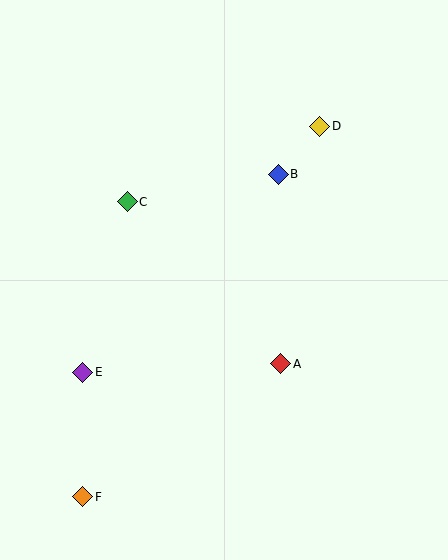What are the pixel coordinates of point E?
Point E is at (83, 372).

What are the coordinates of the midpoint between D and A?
The midpoint between D and A is at (300, 245).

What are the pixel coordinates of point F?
Point F is at (83, 497).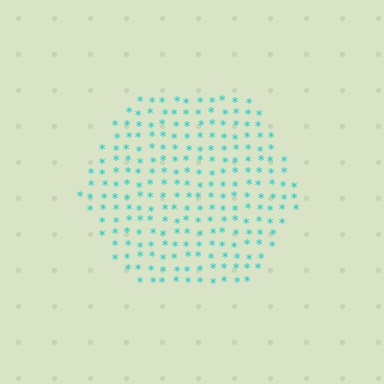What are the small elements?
The small elements are asterisks.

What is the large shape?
The large shape is a hexagon.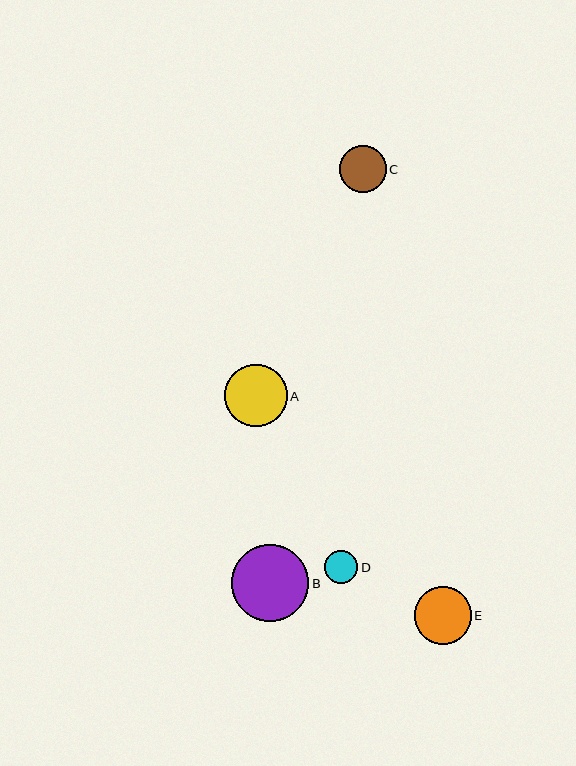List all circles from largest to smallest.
From largest to smallest: B, A, E, C, D.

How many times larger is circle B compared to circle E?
Circle B is approximately 1.3 times the size of circle E.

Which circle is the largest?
Circle B is the largest with a size of approximately 77 pixels.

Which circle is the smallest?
Circle D is the smallest with a size of approximately 33 pixels.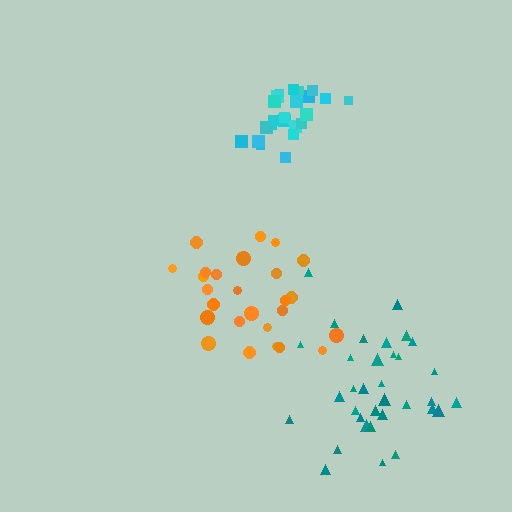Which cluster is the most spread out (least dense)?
Teal.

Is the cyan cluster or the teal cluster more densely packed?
Cyan.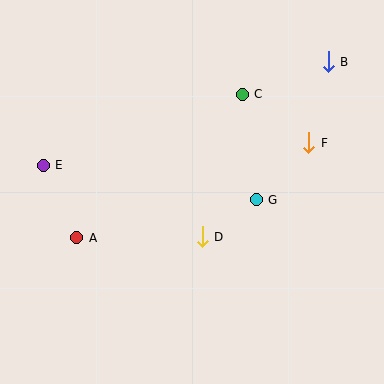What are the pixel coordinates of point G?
Point G is at (256, 200).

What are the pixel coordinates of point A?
Point A is at (77, 238).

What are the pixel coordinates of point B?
Point B is at (328, 62).